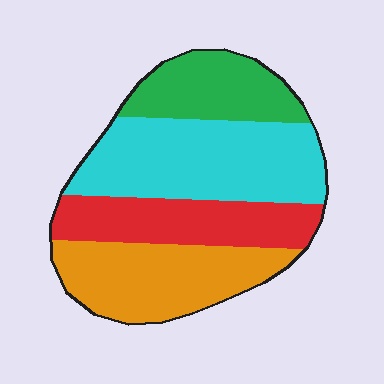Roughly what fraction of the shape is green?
Green covers 18% of the shape.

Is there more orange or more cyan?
Cyan.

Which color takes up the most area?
Cyan, at roughly 35%.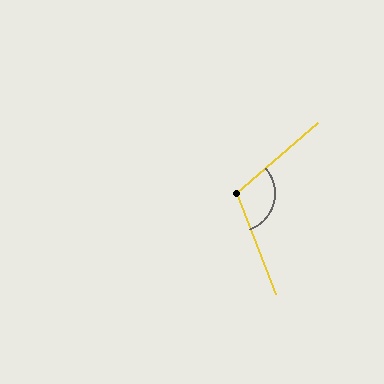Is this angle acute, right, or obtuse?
It is obtuse.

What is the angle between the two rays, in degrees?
Approximately 110 degrees.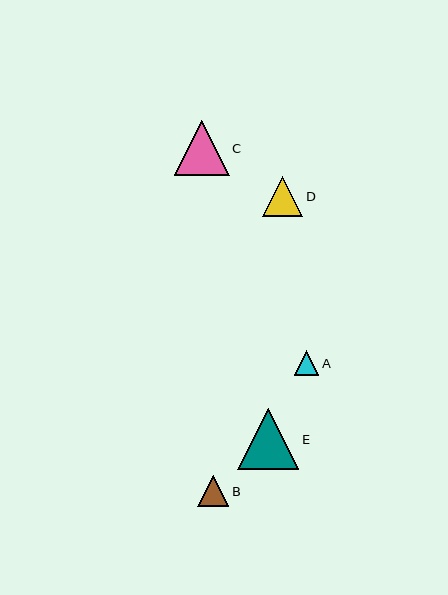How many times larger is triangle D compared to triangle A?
Triangle D is approximately 1.6 times the size of triangle A.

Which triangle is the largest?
Triangle E is the largest with a size of approximately 61 pixels.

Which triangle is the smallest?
Triangle A is the smallest with a size of approximately 25 pixels.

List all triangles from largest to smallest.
From largest to smallest: E, C, D, B, A.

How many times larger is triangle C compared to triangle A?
Triangle C is approximately 2.2 times the size of triangle A.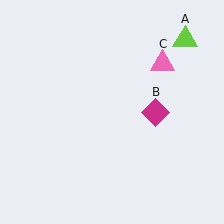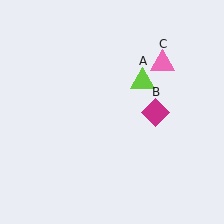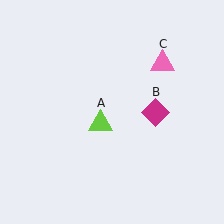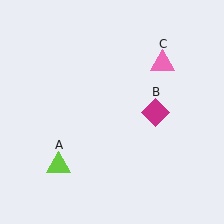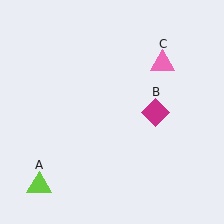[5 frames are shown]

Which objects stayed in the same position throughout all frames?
Magenta diamond (object B) and pink triangle (object C) remained stationary.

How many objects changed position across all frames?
1 object changed position: lime triangle (object A).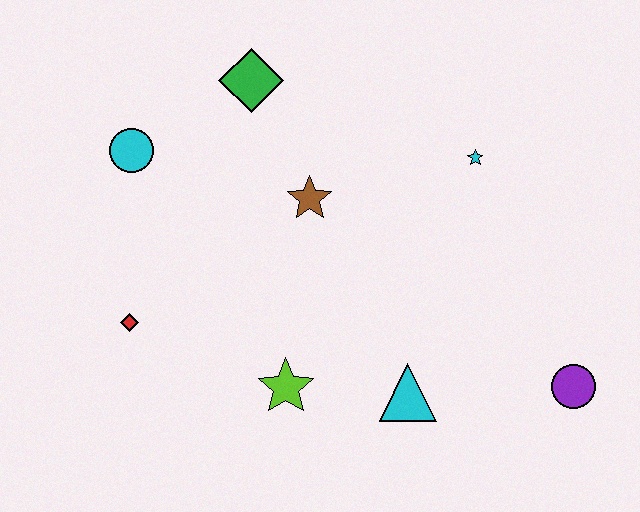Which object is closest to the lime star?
The cyan triangle is closest to the lime star.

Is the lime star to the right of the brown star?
No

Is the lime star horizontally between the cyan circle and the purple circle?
Yes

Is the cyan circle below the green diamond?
Yes